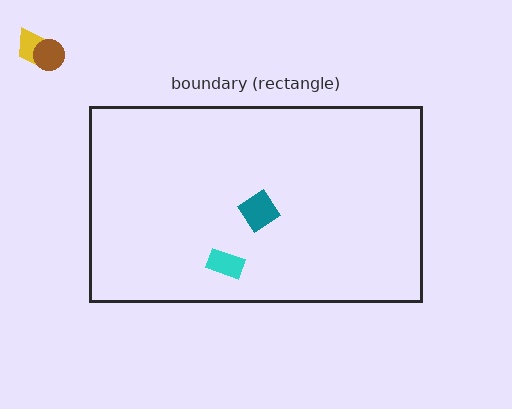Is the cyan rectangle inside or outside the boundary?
Inside.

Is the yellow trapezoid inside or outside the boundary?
Outside.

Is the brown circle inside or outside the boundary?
Outside.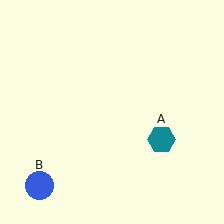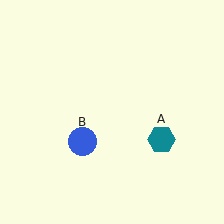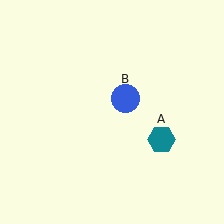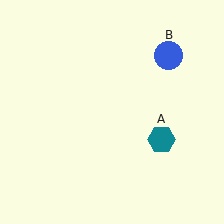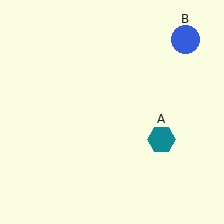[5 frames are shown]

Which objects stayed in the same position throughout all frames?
Teal hexagon (object A) remained stationary.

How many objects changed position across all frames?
1 object changed position: blue circle (object B).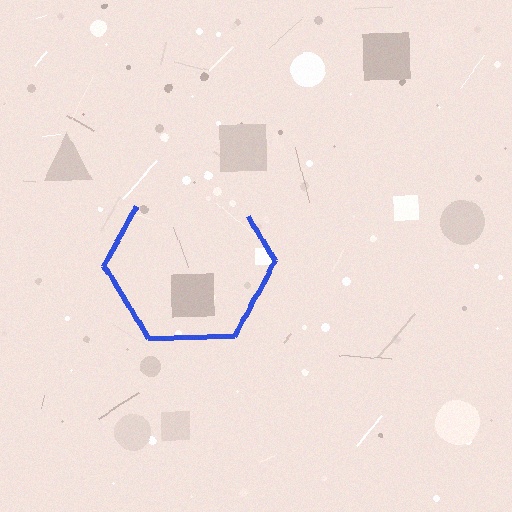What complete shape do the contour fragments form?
The contour fragments form a hexagon.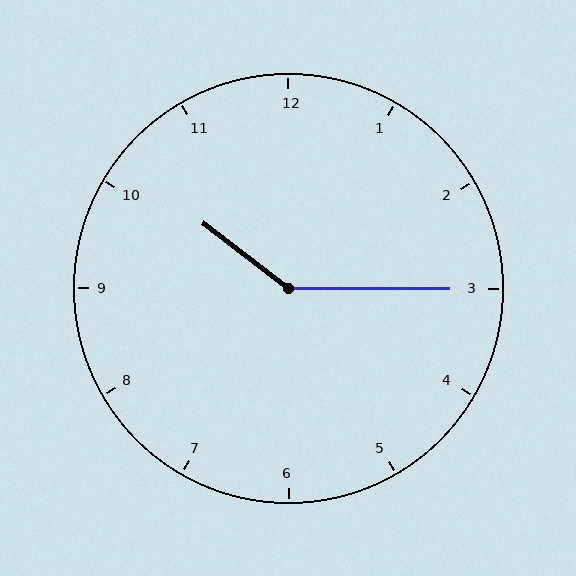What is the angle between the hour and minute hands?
Approximately 142 degrees.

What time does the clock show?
10:15.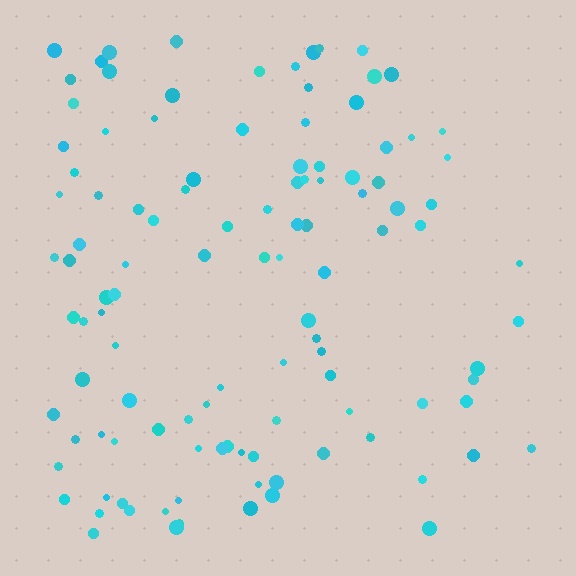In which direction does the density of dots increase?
From right to left, with the left side densest.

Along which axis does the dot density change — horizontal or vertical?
Horizontal.